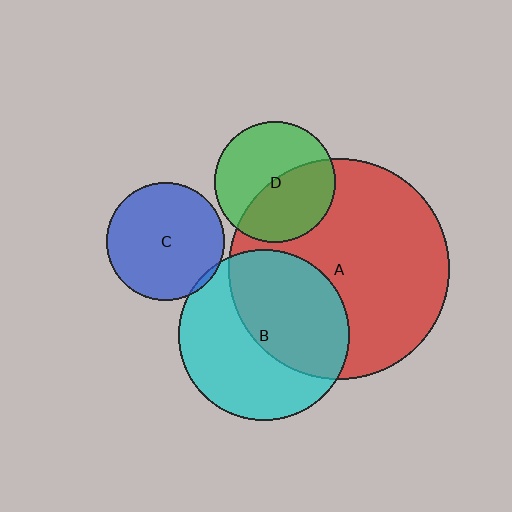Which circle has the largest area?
Circle A (red).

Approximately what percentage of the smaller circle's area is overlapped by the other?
Approximately 50%.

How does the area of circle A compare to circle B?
Approximately 1.7 times.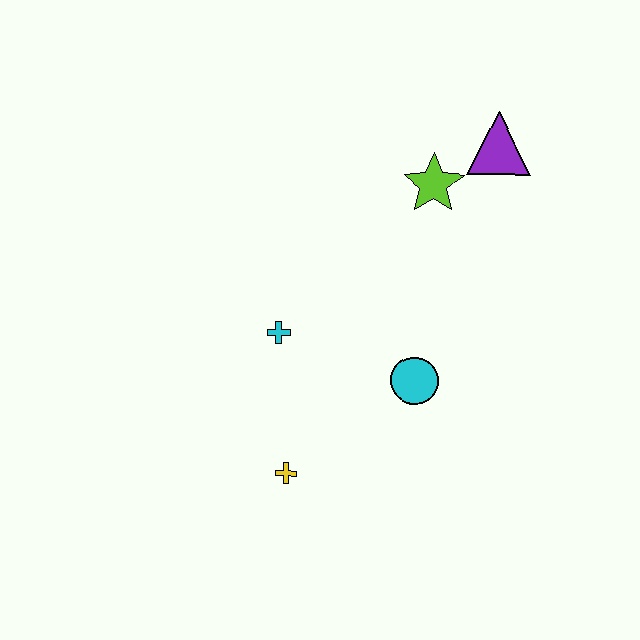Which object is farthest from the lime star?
The yellow cross is farthest from the lime star.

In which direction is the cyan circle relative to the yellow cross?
The cyan circle is to the right of the yellow cross.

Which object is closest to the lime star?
The purple triangle is closest to the lime star.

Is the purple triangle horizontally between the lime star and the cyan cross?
No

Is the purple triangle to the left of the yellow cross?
No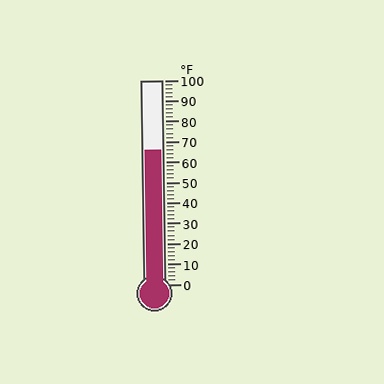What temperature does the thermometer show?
The thermometer shows approximately 66°F.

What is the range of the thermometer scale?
The thermometer scale ranges from 0°F to 100°F.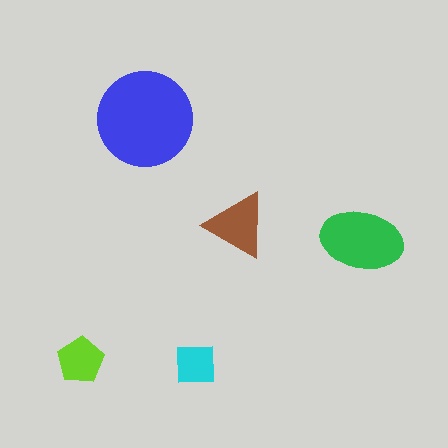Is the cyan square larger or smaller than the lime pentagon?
Smaller.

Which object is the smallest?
The cyan square.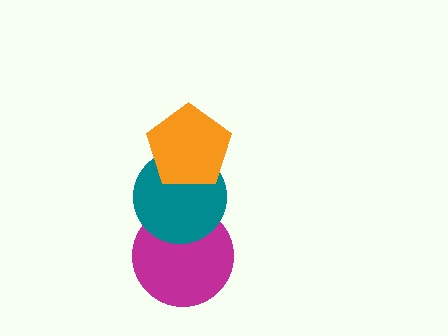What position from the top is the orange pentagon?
The orange pentagon is 1st from the top.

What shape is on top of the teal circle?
The orange pentagon is on top of the teal circle.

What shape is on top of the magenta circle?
The teal circle is on top of the magenta circle.